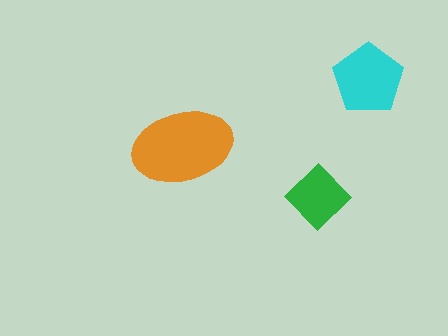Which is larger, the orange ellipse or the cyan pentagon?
The orange ellipse.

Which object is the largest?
The orange ellipse.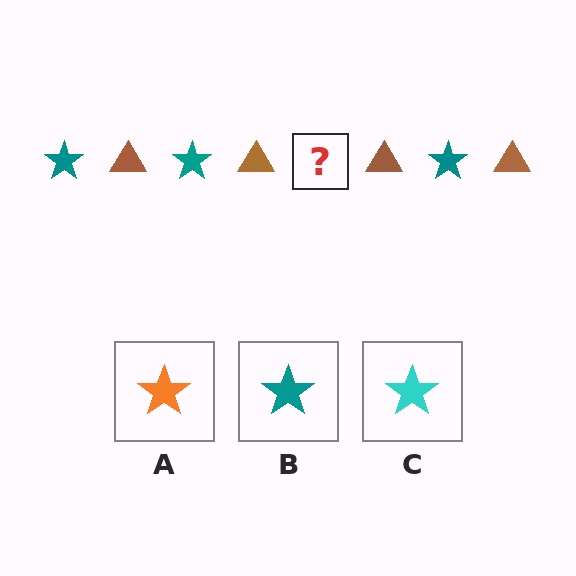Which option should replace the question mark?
Option B.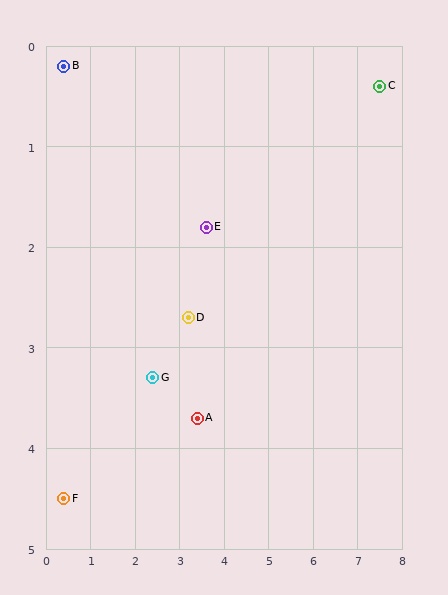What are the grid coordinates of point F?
Point F is at approximately (0.4, 4.5).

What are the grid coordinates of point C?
Point C is at approximately (7.5, 0.4).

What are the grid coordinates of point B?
Point B is at approximately (0.4, 0.2).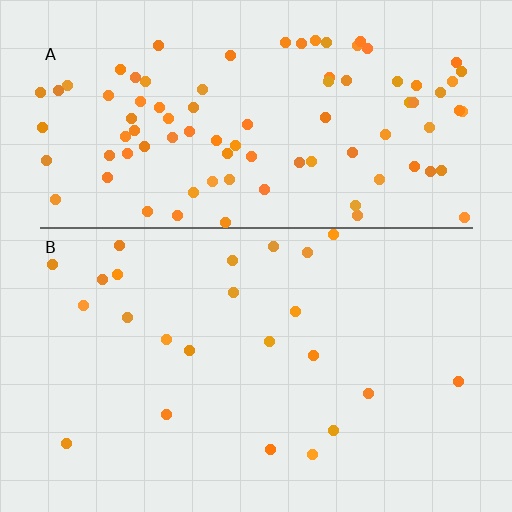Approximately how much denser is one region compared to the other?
Approximately 4.0× — region A over region B.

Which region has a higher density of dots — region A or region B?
A (the top).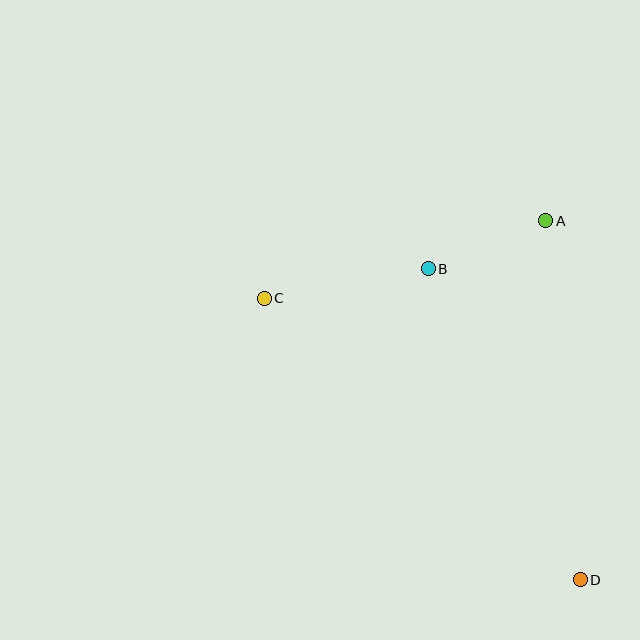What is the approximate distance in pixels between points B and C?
The distance between B and C is approximately 167 pixels.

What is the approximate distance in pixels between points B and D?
The distance between B and D is approximately 346 pixels.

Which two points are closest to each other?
Points A and B are closest to each other.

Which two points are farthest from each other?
Points C and D are farthest from each other.